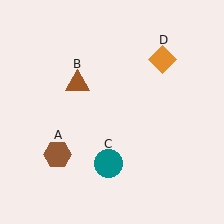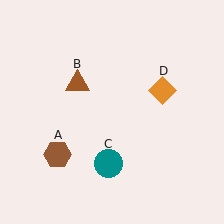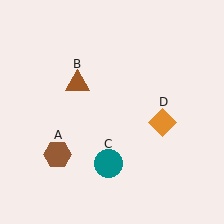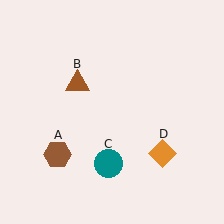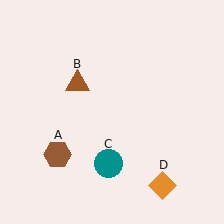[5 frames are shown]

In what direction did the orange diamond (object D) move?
The orange diamond (object D) moved down.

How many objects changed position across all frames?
1 object changed position: orange diamond (object D).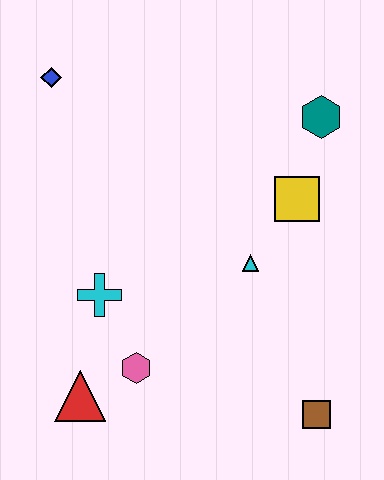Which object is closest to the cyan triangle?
The yellow square is closest to the cyan triangle.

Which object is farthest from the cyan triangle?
The blue diamond is farthest from the cyan triangle.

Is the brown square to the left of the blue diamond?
No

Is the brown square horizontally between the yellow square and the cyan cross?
No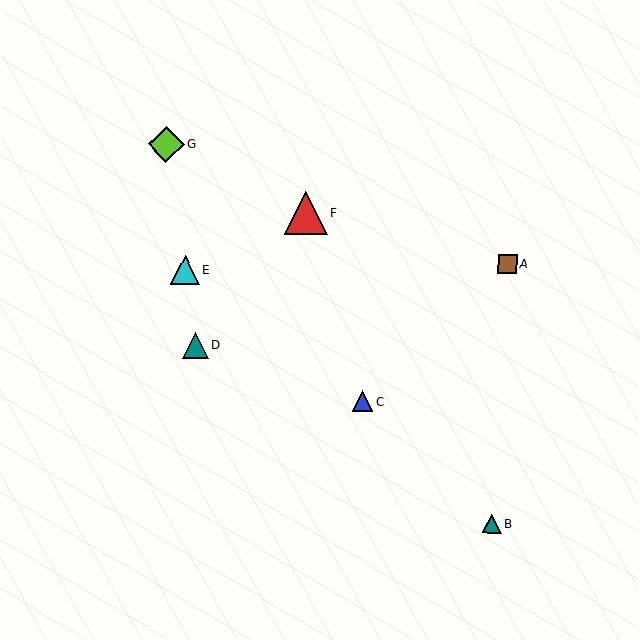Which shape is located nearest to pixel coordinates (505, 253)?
The brown square (labeled A) at (507, 263) is nearest to that location.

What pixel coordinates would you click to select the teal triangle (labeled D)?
Click at (195, 345) to select the teal triangle D.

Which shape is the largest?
The red triangle (labeled F) is the largest.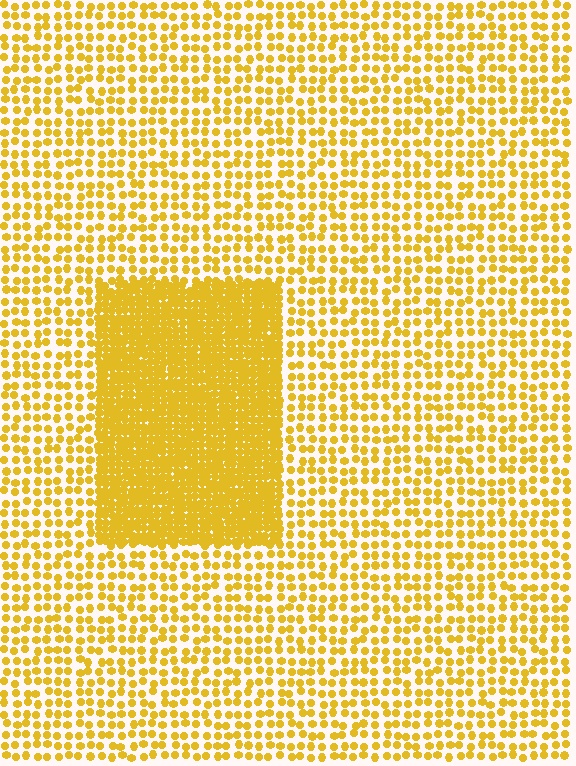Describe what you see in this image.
The image contains small yellow elements arranged at two different densities. A rectangle-shaped region is visible where the elements are more densely packed than the surrounding area.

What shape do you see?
I see a rectangle.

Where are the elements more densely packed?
The elements are more densely packed inside the rectangle boundary.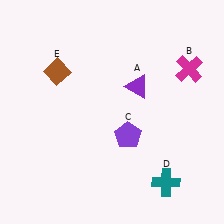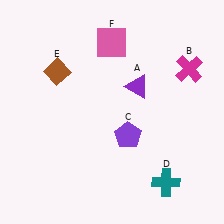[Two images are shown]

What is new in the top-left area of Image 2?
A pink square (F) was added in the top-left area of Image 2.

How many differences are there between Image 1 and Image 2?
There is 1 difference between the two images.